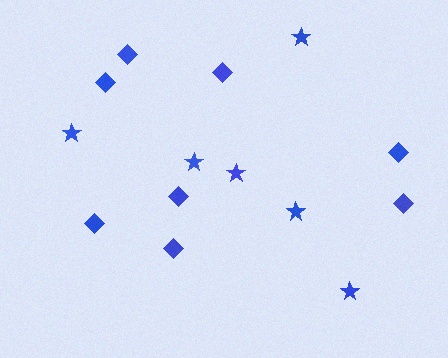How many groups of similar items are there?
There are 2 groups: one group of stars (6) and one group of diamonds (8).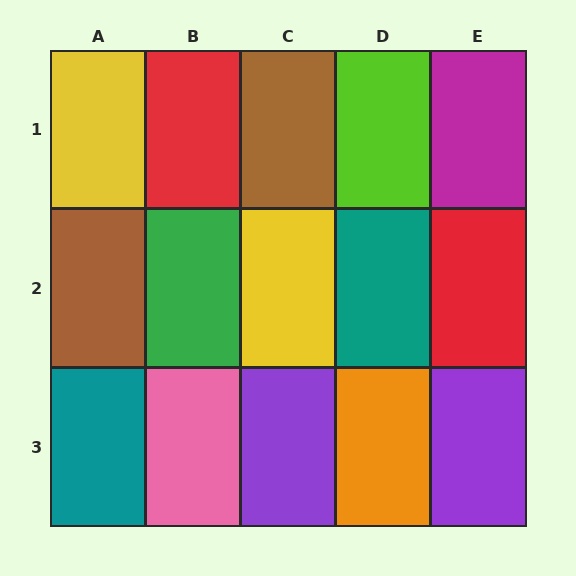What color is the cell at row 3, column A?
Teal.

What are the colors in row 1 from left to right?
Yellow, red, brown, lime, magenta.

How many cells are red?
2 cells are red.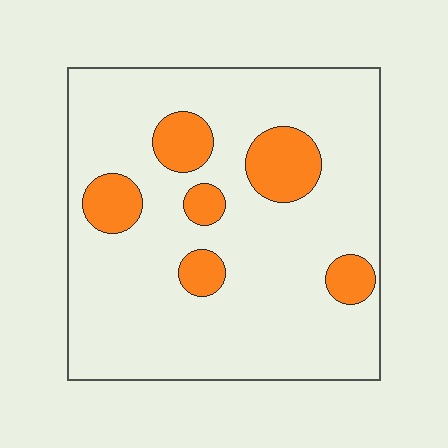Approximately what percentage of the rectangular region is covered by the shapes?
Approximately 15%.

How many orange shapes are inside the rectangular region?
6.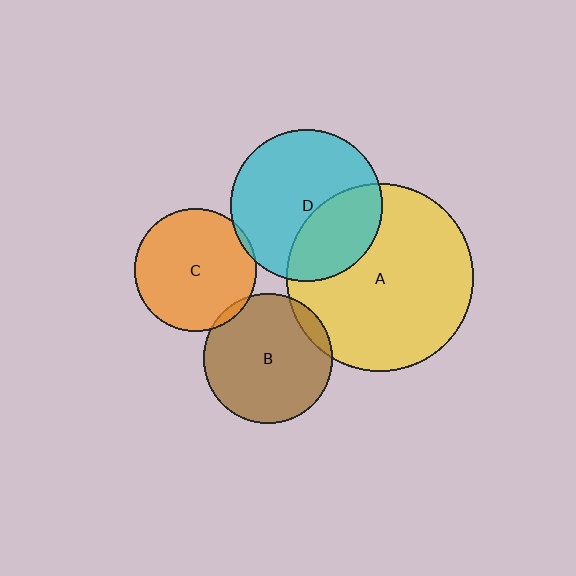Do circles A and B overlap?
Yes.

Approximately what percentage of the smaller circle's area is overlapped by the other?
Approximately 10%.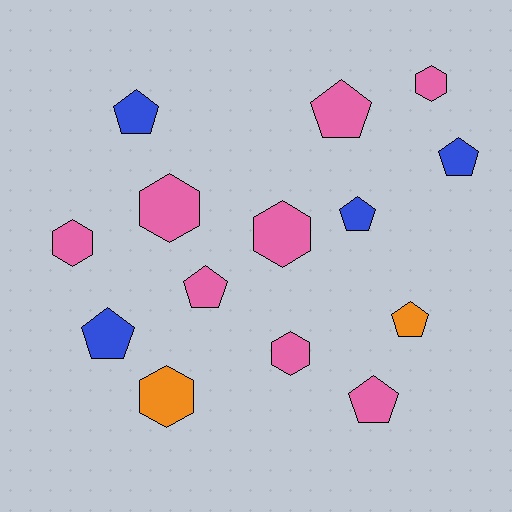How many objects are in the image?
There are 14 objects.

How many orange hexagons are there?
There is 1 orange hexagon.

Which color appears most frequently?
Pink, with 8 objects.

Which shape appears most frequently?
Pentagon, with 8 objects.